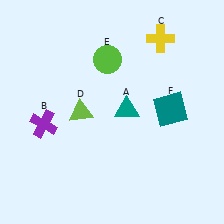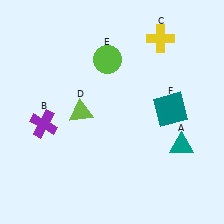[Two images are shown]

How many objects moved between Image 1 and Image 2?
1 object moved between the two images.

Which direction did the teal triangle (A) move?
The teal triangle (A) moved right.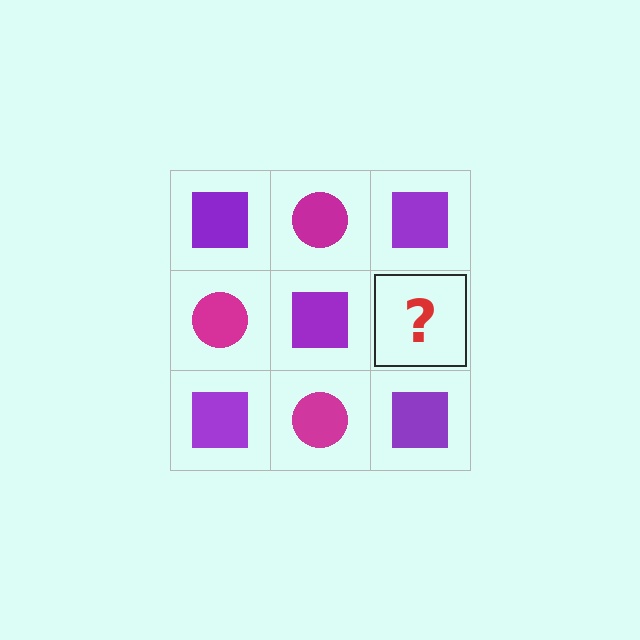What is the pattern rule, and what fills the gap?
The rule is that it alternates purple square and magenta circle in a checkerboard pattern. The gap should be filled with a magenta circle.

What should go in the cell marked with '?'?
The missing cell should contain a magenta circle.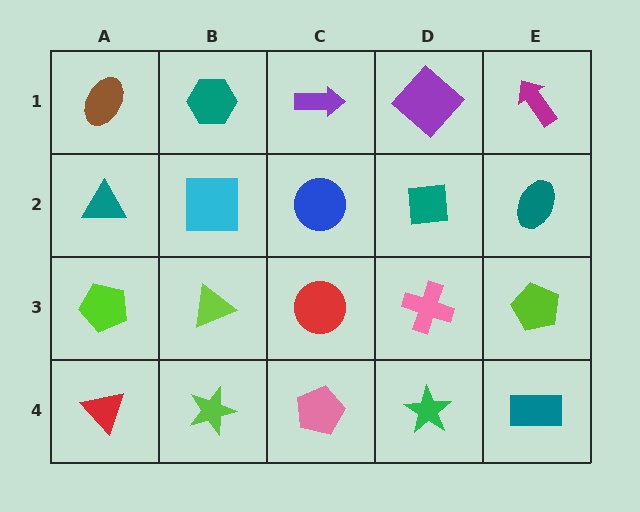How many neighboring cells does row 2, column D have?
4.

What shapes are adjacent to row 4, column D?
A pink cross (row 3, column D), a pink pentagon (row 4, column C), a teal rectangle (row 4, column E).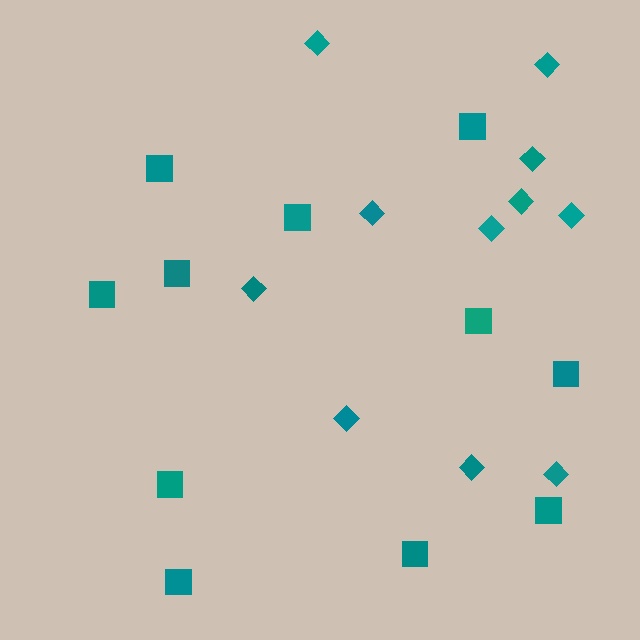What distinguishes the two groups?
There are 2 groups: one group of diamonds (11) and one group of squares (11).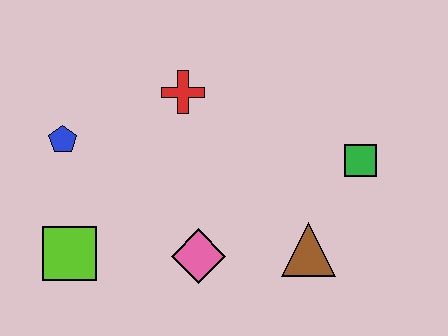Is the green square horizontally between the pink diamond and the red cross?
No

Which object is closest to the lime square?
The blue pentagon is closest to the lime square.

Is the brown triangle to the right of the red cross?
Yes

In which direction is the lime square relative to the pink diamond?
The lime square is to the left of the pink diamond.